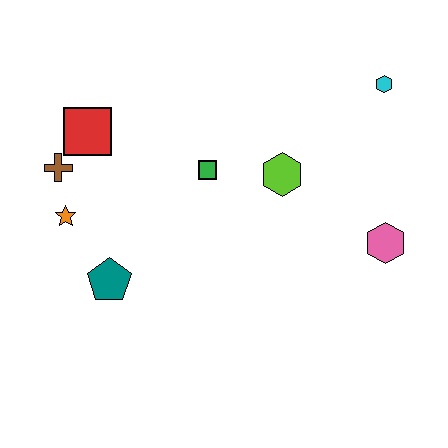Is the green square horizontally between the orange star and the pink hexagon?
Yes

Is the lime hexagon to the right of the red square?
Yes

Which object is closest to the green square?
The lime hexagon is closest to the green square.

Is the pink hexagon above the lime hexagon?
No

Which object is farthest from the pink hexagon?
The brown cross is farthest from the pink hexagon.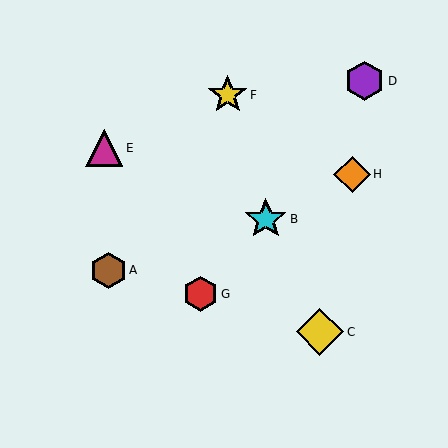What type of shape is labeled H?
Shape H is an orange diamond.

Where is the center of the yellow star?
The center of the yellow star is at (228, 95).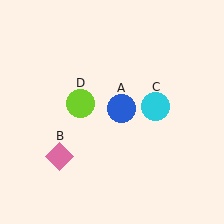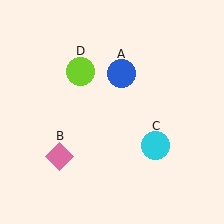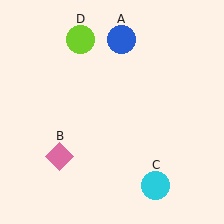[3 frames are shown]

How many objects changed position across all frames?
3 objects changed position: blue circle (object A), cyan circle (object C), lime circle (object D).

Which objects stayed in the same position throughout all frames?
Pink diamond (object B) remained stationary.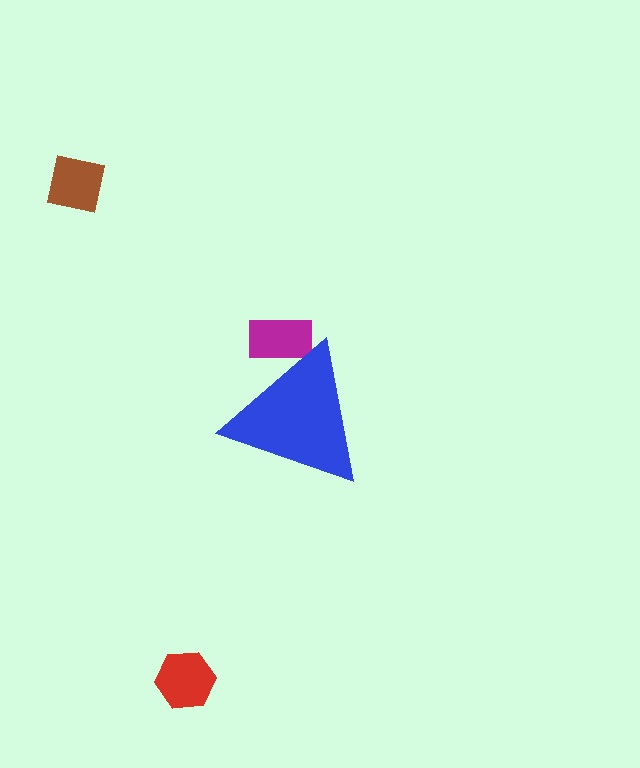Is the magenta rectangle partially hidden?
Yes, the magenta rectangle is partially hidden behind the blue triangle.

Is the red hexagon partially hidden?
No, the red hexagon is fully visible.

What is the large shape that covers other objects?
A blue triangle.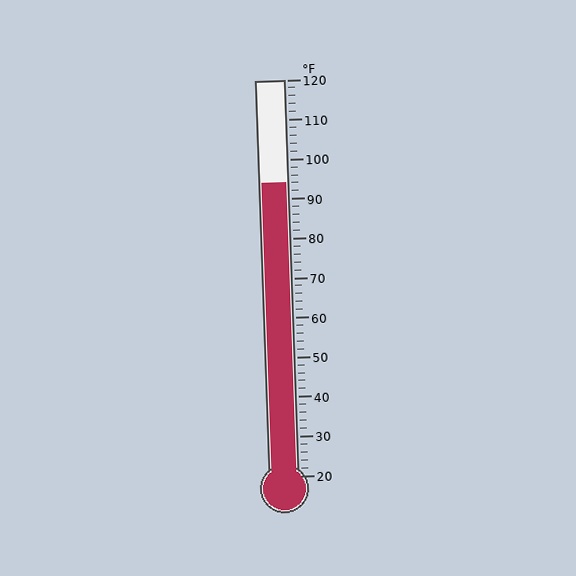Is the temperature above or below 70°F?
The temperature is above 70°F.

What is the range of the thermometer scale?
The thermometer scale ranges from 20°F to 120°F.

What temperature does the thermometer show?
The thermometer shows approximately 94°F.